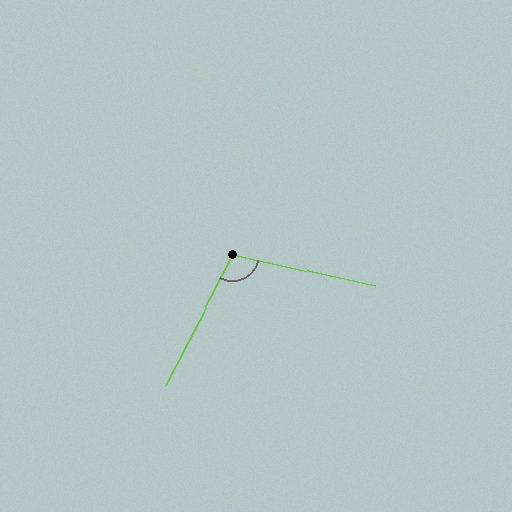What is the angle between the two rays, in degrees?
Approximately 105 degrees.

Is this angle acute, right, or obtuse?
It is obtuse.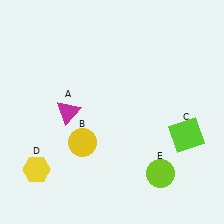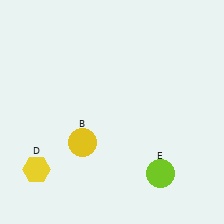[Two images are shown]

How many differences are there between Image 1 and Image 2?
There are 2 differences between the two images.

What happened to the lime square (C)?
The lime square (C) was removed in Image 2. It was in the bottom-right area of Image 1.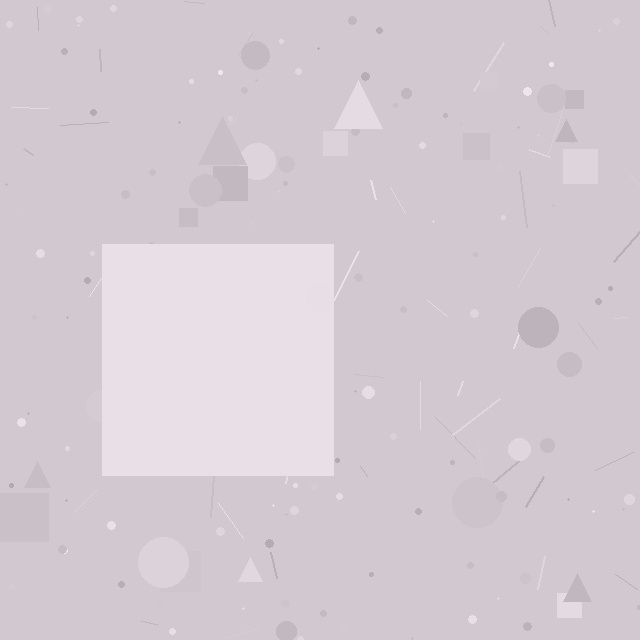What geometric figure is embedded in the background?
A square is embedded in the background.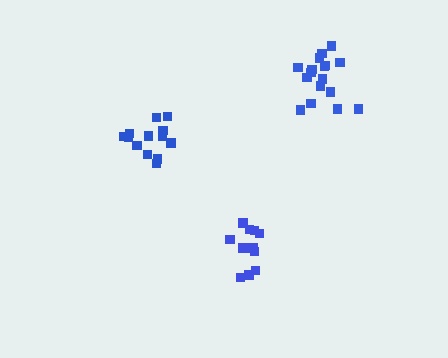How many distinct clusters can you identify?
There are 3 distinct clusters.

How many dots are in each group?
Group 1: 11 dots, Group 2: 13 dots, Group 3: 17 dots (41 total).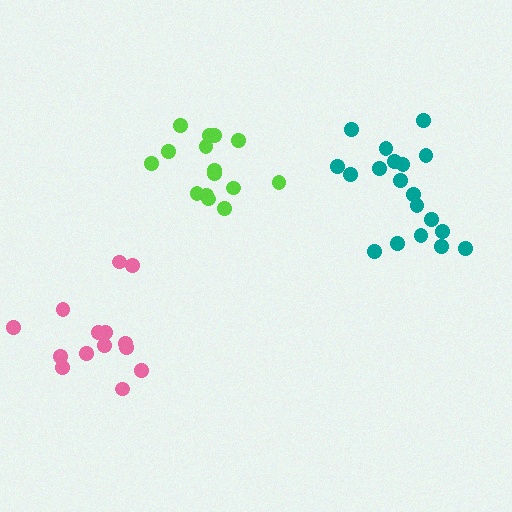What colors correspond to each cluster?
The clusters are colored: teal, lime, pink.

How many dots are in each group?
Group 1: 19 dots, Group 2: 15 dots, Group 3: 14 dots (48 total).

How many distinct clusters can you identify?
There are 3 distinct clusters.